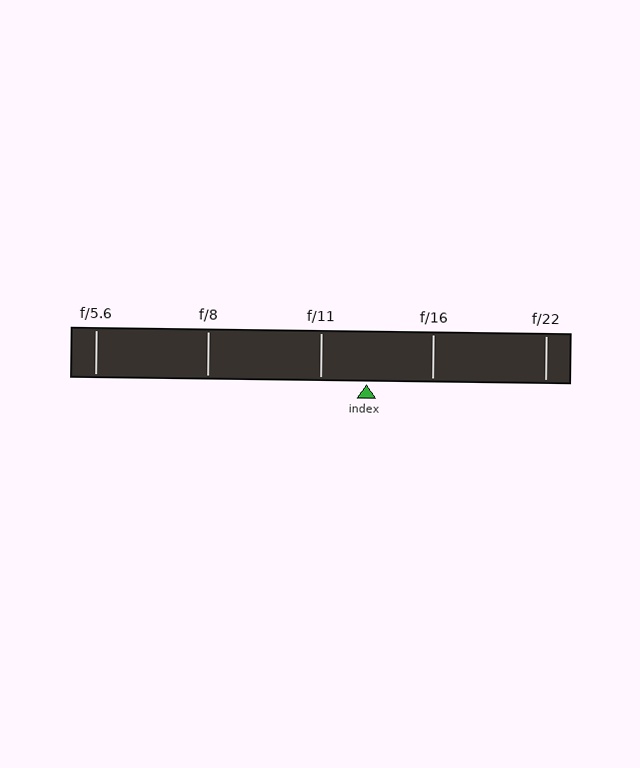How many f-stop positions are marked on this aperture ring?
There are 5 f-stop positions marked.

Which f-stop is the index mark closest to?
The index mark is closest to f/11.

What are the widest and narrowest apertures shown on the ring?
The widest aperture shown is f/5.6 and the narrowest is f/22.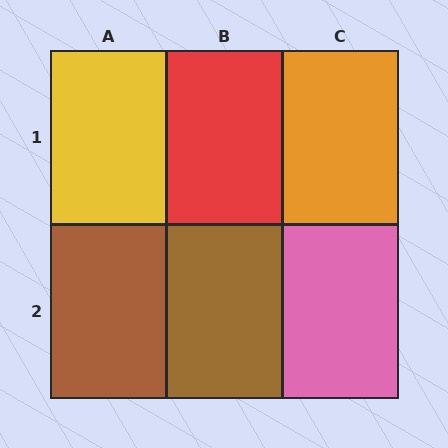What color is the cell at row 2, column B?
Brown.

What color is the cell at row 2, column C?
Pink.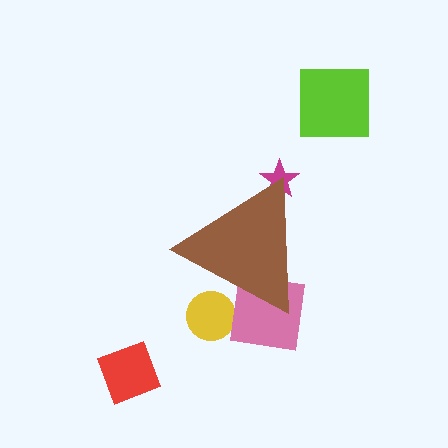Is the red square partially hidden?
No, the red square is fully visible.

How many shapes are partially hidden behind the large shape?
3 shapes are partially hidden.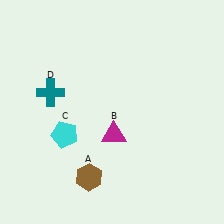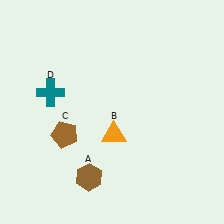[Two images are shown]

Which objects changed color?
B changed from magenta to orange. C changed from cyan to brown.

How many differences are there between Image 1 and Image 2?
There are 2 differences between the two images.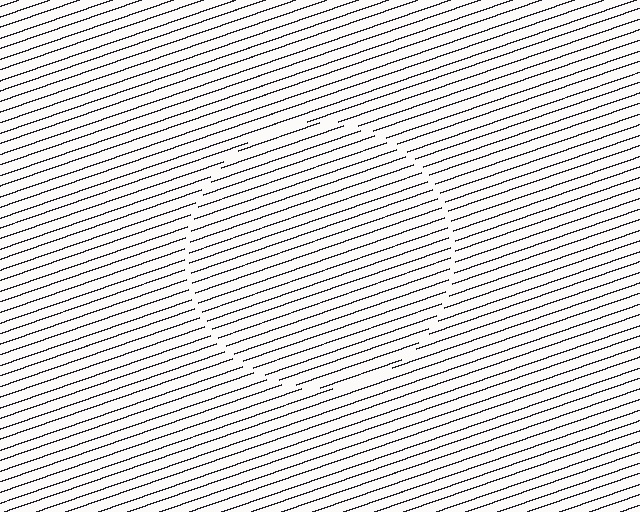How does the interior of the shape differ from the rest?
The interior of the shape contains the same grating, shifted by half a period — the contour is defined by the phase discontinuity where line-ends from the inner and outer gratings abut.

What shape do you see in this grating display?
An illusory circle. The interior of the shape contains the same grating, shifted by half a period — the contour is defined by the phase discontinuity where line-ends from the inner and outer gratings abut.